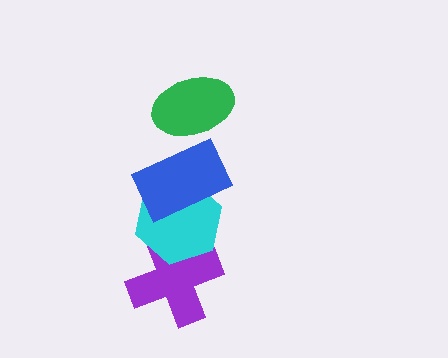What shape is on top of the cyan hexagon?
The blue rectangle is on top of the cyan hexagon.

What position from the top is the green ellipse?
The green ellipse is 1st from the top.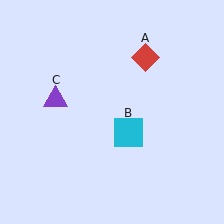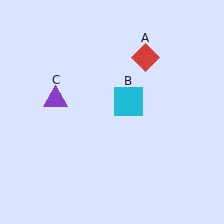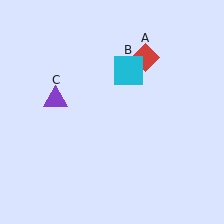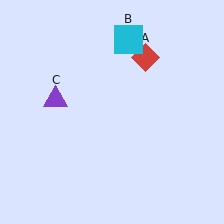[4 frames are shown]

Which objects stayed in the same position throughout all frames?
Red diamond (object A) and purple triangle (object C) remained stationary.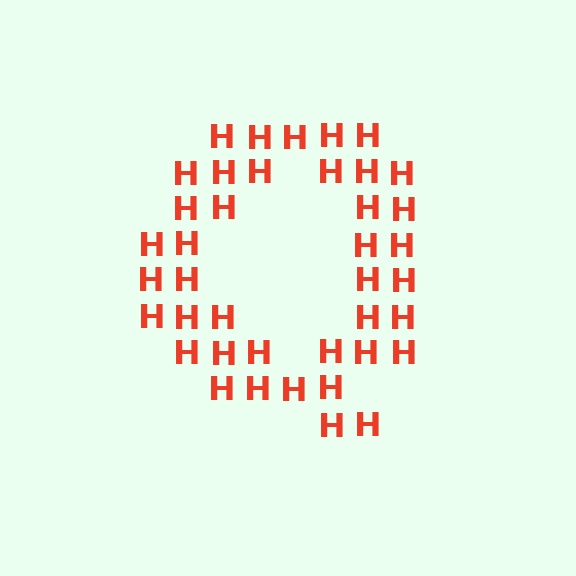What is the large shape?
The large shape is the letter Q.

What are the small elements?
The small elements are letter H's.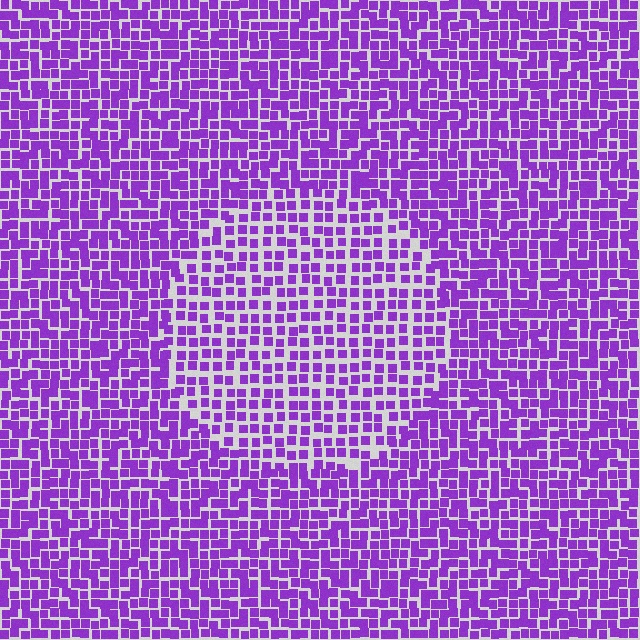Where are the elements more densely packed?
The elements are more densely packed outside the circle boundary.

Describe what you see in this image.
The image contains small purple elements arranged at two different densities. A circle-shaped region is visible where the elements are less densely packed than the surrounding area.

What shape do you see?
I see a circle.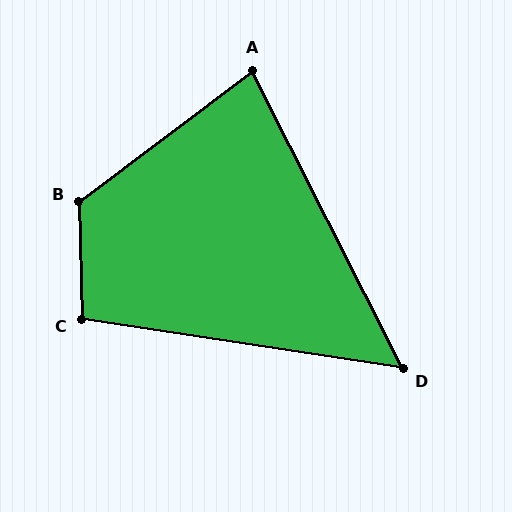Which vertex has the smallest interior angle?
D, at approximately 55 degrees.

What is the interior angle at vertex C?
Approximately 100 degrees (obtuse).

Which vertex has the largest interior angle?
B, at approximately 125 degrees.